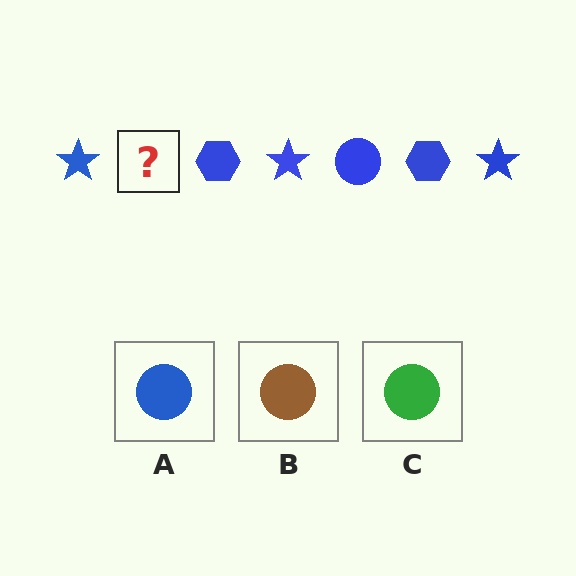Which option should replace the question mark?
Option A.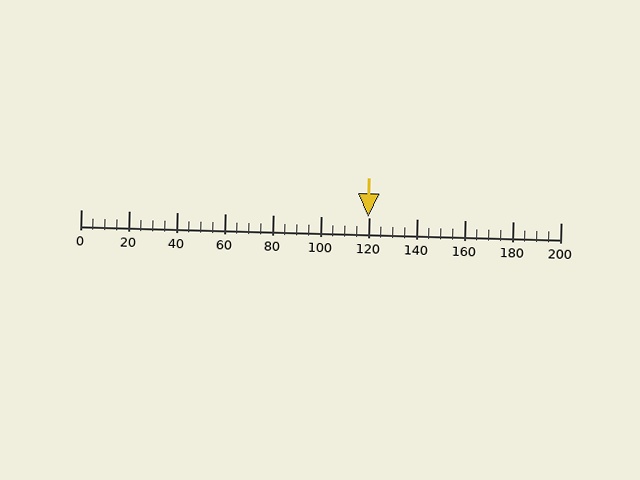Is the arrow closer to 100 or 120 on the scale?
The arrow is closer to 120.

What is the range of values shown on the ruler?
The ruler shows values from 0 to 200.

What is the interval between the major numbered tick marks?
The major tick marks are spaced 20 units apart.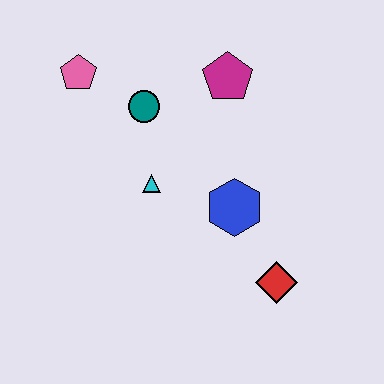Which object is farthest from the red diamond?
The pink pentagon is farthest from the red diamond.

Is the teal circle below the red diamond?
No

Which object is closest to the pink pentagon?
The teal circle is closest to the pink pentagon.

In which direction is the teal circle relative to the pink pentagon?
The teal circle is to the right of the pink pentagon.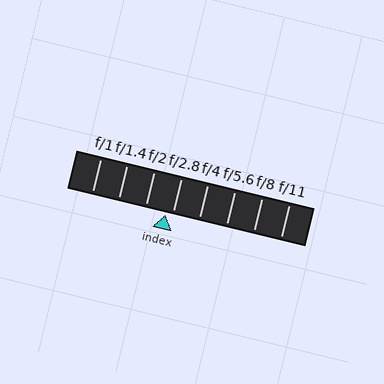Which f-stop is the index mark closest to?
The index mark is closest to f/2.8.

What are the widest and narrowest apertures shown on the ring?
The widest aperture shown is f/1 and the narrowest is f/11.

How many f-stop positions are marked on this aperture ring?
There are 8 f-stop positions marked.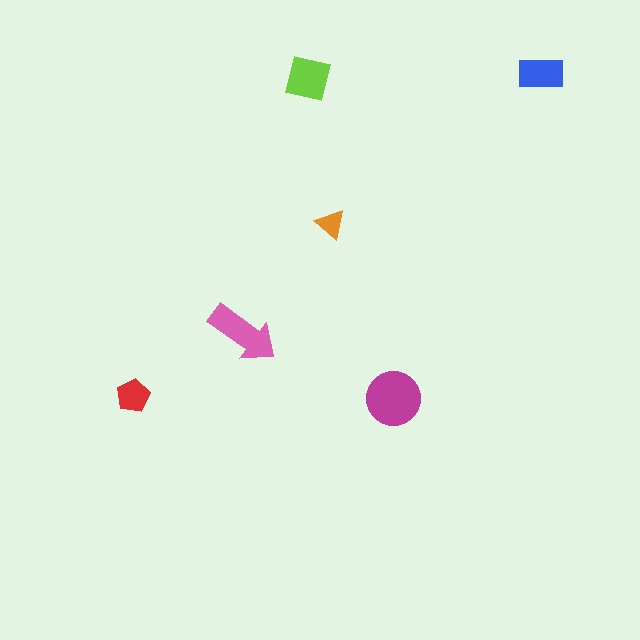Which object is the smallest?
The orange triangle.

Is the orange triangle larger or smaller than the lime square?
Smaller.